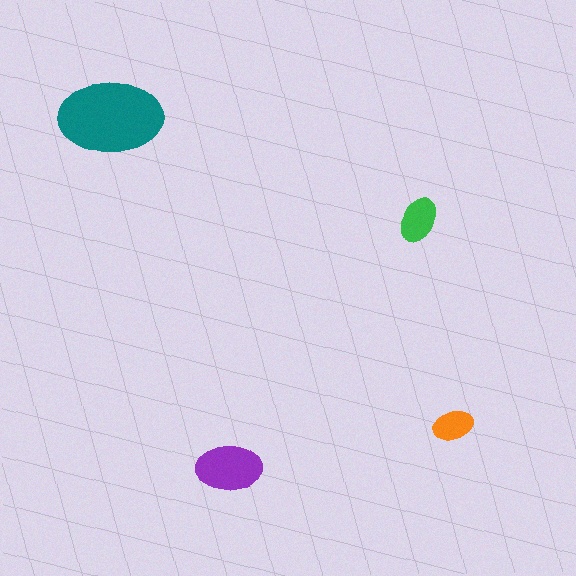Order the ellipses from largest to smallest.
the teal one, the purple one, the green one, the orange one.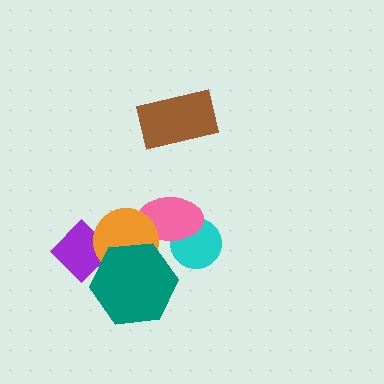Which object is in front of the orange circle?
The teal hexagon is in front of the orange circle.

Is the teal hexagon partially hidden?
No, no other shape covers it.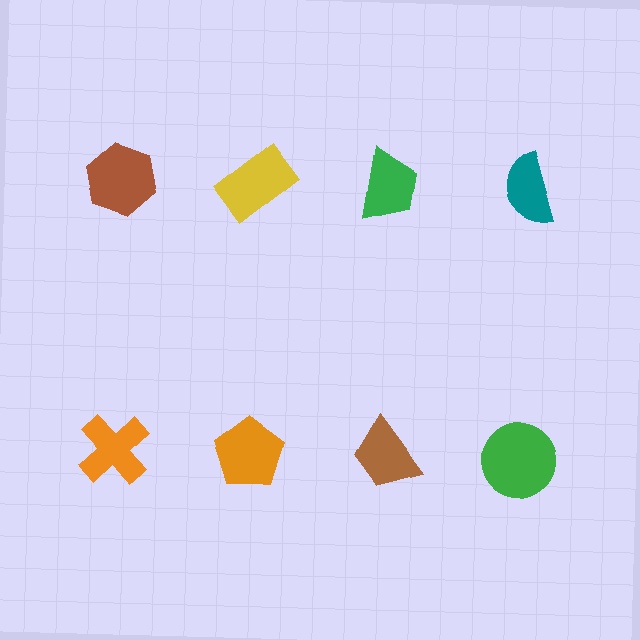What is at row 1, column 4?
A teal semicircle.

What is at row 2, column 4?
A green circle.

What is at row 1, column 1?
A brown hexagon.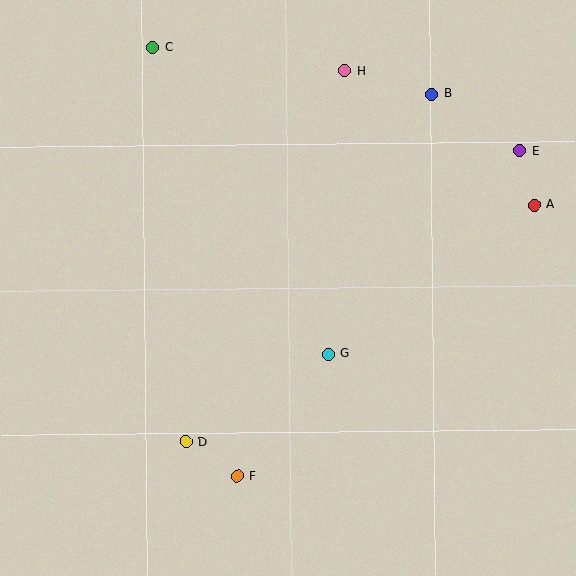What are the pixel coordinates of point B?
Point B is at (432, 94).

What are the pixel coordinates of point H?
Point H is at (345, 71).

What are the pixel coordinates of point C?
Point C is at (152, 47).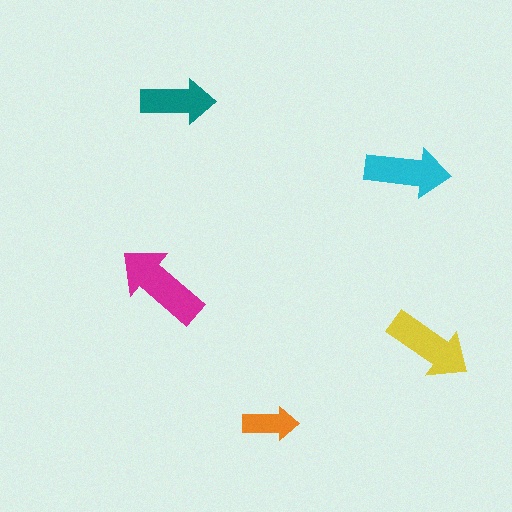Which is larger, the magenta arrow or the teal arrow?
The magenta one.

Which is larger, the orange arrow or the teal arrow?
The teal one.